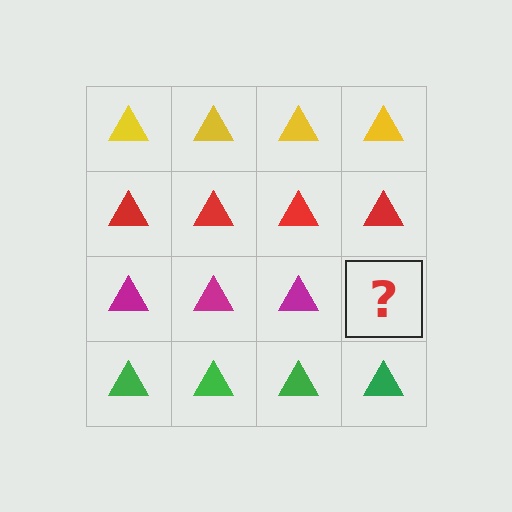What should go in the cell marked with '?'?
The missing cell should contain a magenta triangle.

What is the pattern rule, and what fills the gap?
The rule is that each row has a consistent color. The gap should be filled with a magenta triangle.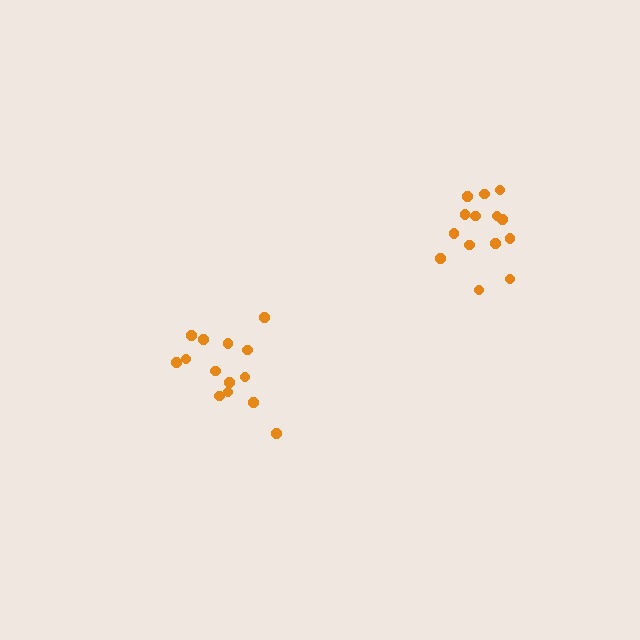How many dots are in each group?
Group 1: 14 dots, Group 2: 14 dots (28 total).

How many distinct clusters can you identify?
There are 2 distinct clusters.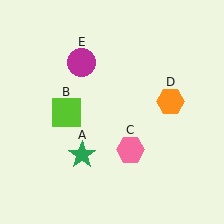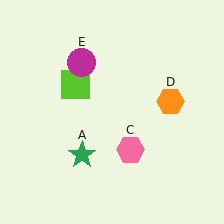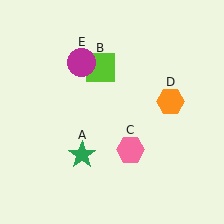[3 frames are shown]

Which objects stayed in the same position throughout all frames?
Green star (object A) and pink hexagon (object C) and orange hexagon (object D) and magenta circle (object E) remained stationary.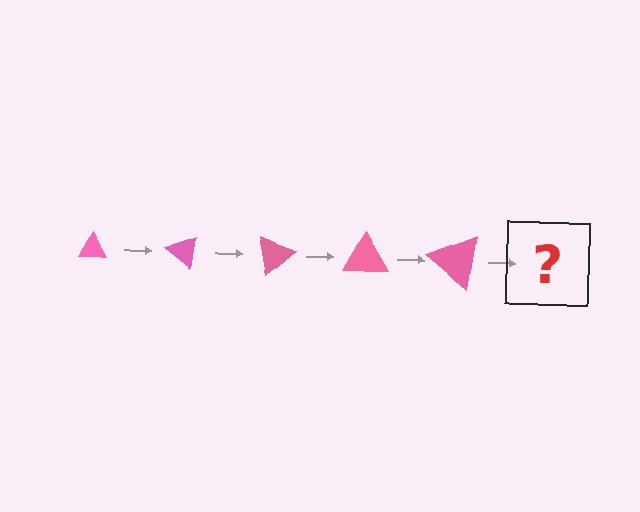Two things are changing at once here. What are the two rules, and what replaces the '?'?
The two rules are that the triangle grows larger each step and it rotates 40 degrees each step. The '?' should be a triangle, larger than the previous one and rotated 200 degrees from the start.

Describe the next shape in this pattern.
It should be a triangle, larger than the previous one and rotated 200 degrees from the start.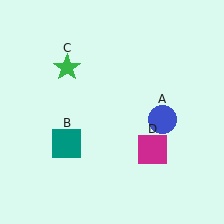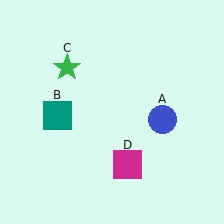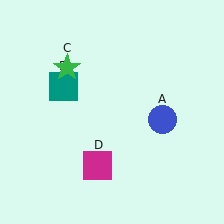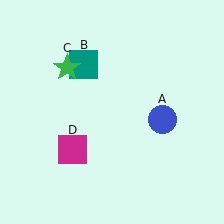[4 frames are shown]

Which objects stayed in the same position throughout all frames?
Blue circle (object A) and green star (object C) remained stationary.